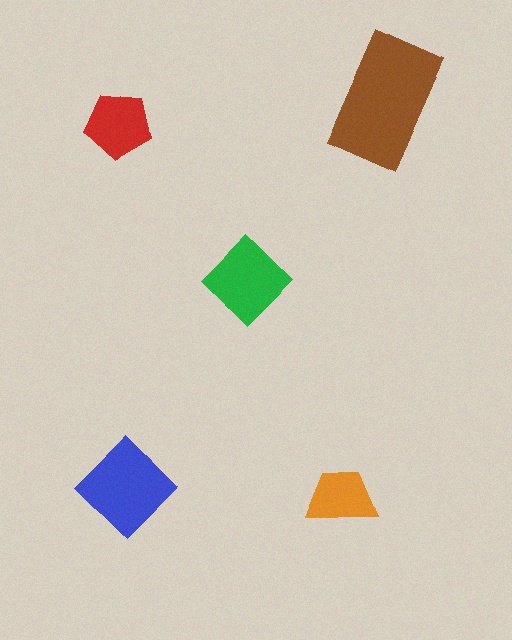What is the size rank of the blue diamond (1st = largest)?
2nd.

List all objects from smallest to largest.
The orange trapezoid, the red pentagon, the green diamond, the blue diamond, the brown rectangle.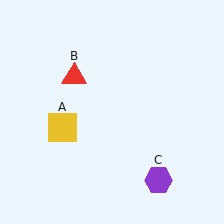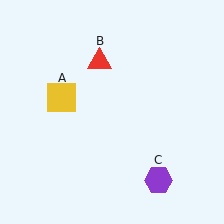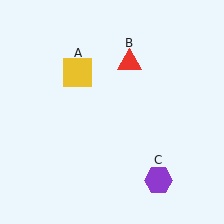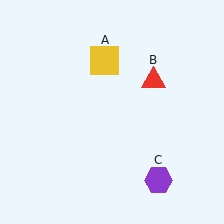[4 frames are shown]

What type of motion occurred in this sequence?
The yellow square (object A), red triangle (object B) rotated clockwise around the center of the scene.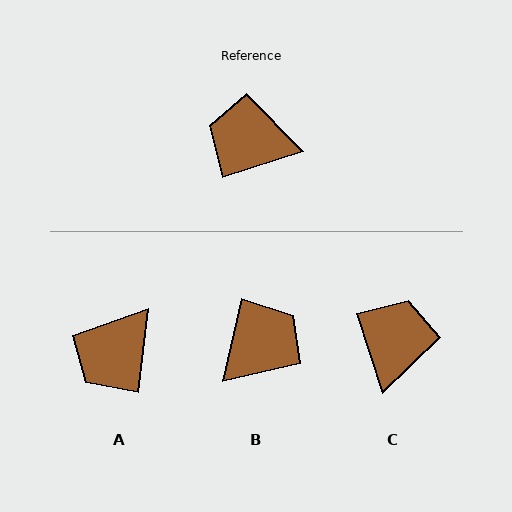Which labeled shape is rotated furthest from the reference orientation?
B, about 121 degrees away.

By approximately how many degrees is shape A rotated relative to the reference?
Approximately 65 degrees counter-clockwise.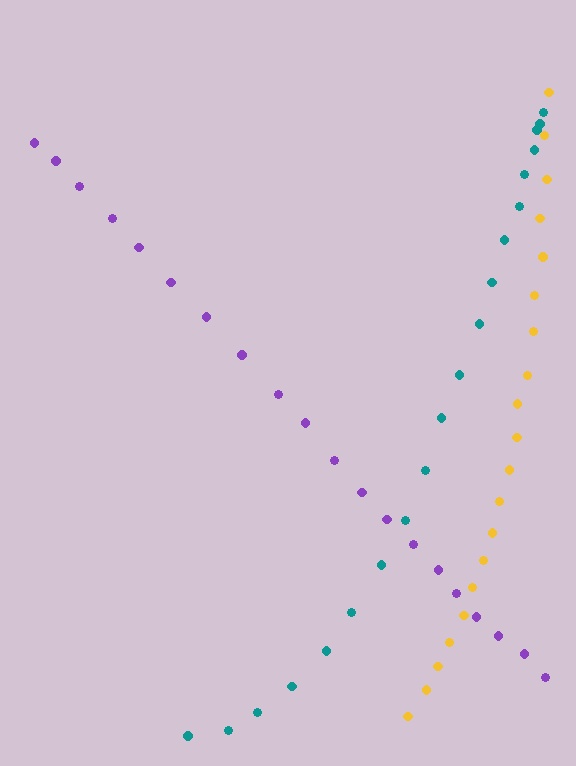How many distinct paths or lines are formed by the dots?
There are 3 distinct paths.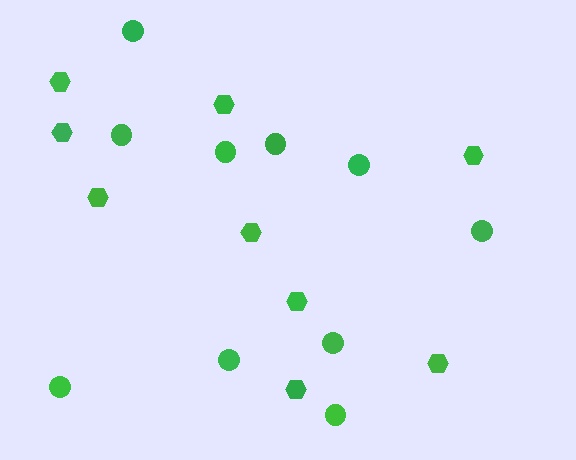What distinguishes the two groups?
There are 2 groups: one group of hexagons (9) and one group of circles (10).